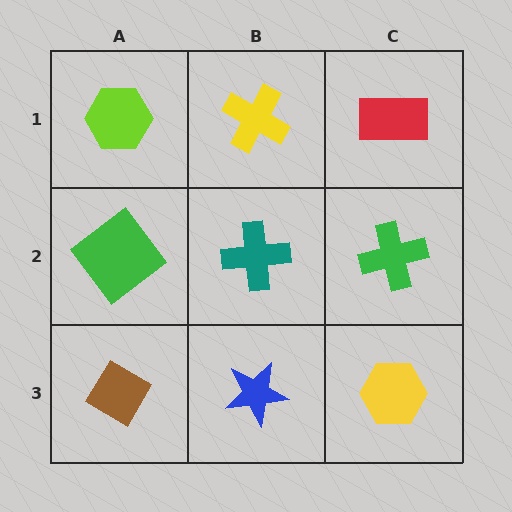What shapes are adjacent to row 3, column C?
A green cross (row 2, column C), a blue star (row 3, column B).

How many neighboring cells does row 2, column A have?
3.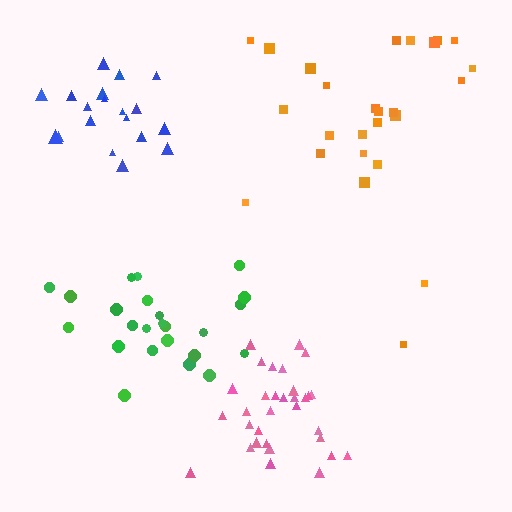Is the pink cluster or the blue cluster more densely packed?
Pink.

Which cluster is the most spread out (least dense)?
Orange.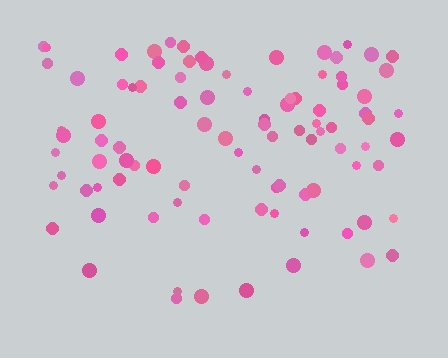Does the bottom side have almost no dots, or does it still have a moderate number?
Still a moderate number, just noticeably fewer than the top.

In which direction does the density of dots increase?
From bottom to top, with the top side densest.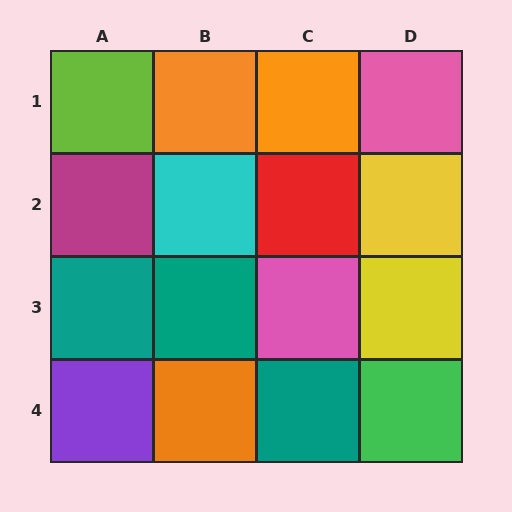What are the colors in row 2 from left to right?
Magenta, cyan, red, yellow.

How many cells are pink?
2 cells are pink.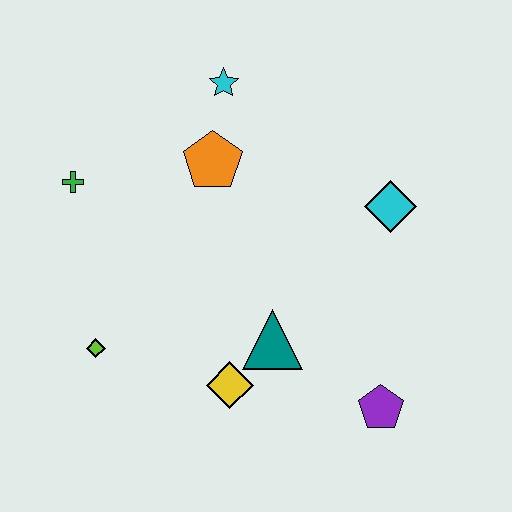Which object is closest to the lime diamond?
The yellow diamond is closest to the lime diamond.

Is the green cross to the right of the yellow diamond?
No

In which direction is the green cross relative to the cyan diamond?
The green cross is to the left of the cyan diamond.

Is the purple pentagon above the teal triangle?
No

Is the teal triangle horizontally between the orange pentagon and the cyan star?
No